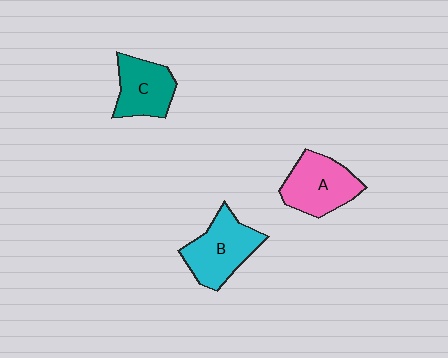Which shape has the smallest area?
Shape C (teal).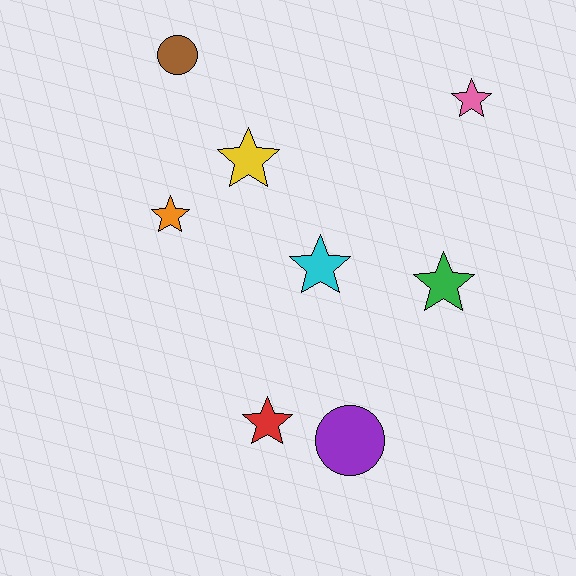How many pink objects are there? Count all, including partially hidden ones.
There is 1 pink object.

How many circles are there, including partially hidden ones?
There are 2 circles.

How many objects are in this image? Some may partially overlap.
There are 8 objects.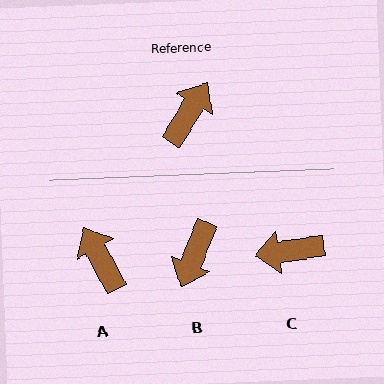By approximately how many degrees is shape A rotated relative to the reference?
Approximately 59 degrees counter-clockwise.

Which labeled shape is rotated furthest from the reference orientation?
B, about 171 degrees away.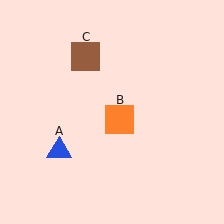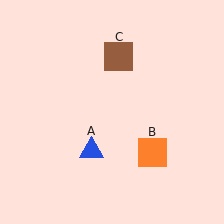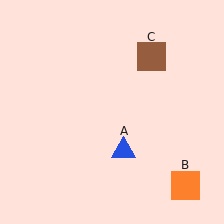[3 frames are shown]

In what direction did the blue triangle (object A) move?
The blue triangle (object A) moved right.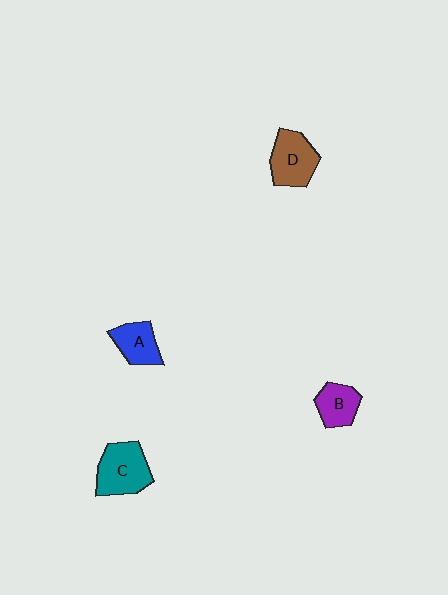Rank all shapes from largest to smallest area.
From largest to smallest: C (teal), D (brown), A (blue), B (purple).